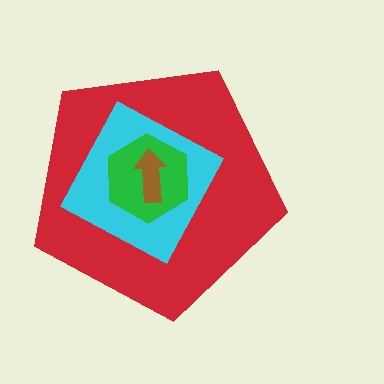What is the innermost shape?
The brown arrow.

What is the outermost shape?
The red pentagon.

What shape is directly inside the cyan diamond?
The green hexagon.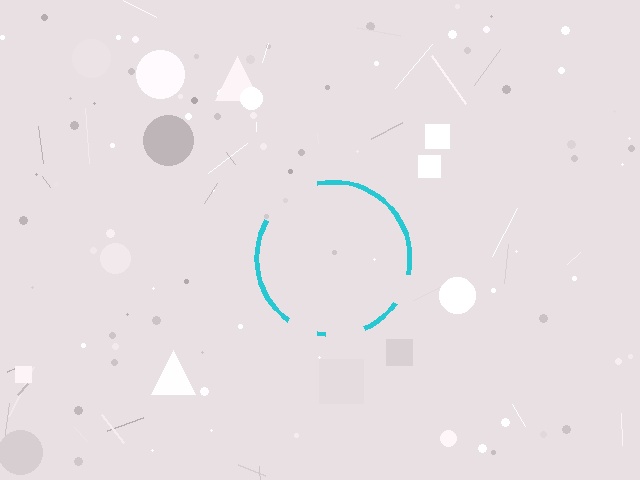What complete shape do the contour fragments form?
The contour fragments form a circle.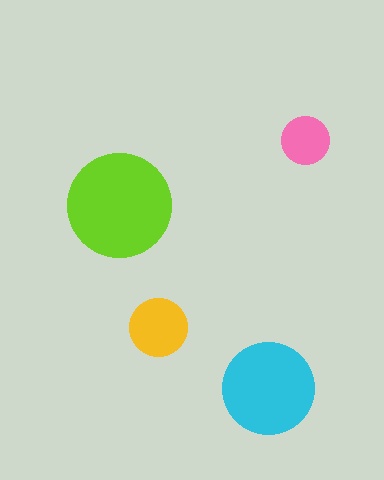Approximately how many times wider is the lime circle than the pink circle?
About 2 times wider.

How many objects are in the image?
There are 4 objects in the image.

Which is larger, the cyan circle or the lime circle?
The lime one.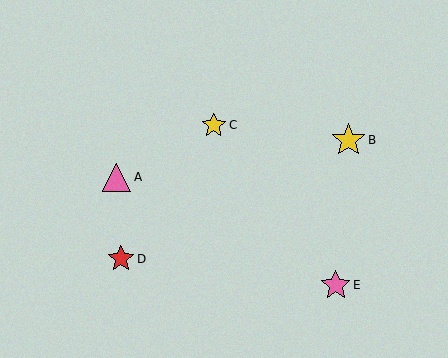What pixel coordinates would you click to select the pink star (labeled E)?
Click at (336, 285) to select the pink star E.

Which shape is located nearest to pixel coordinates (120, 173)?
The pink triangle (labeled A) at (117, 177) is nearest to that location.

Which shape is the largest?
The yellow star (labeled B) is the largest.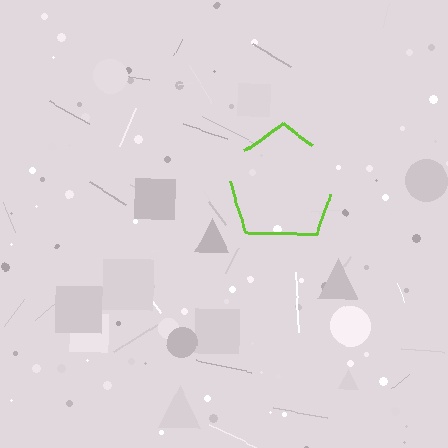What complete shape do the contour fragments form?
The contour fragments form a pentagon.